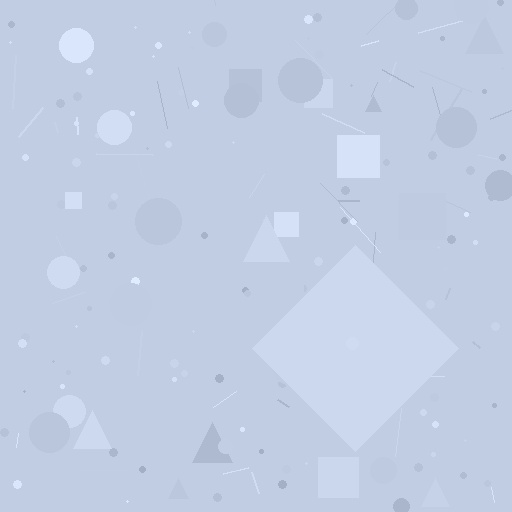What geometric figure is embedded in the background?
A diamond is embedded in the background.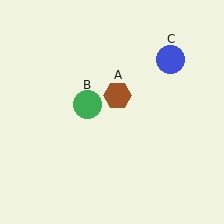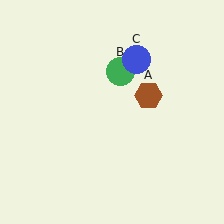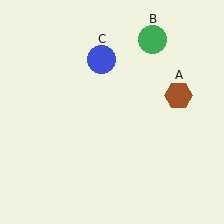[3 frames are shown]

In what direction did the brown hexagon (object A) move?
The brown hexagon (object A) moved right.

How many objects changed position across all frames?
3 objects changed position: brown hexagon (object A), green circle (object B), blue circle (object C).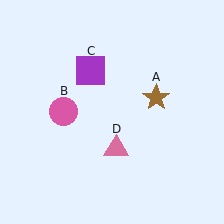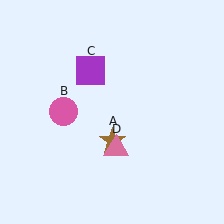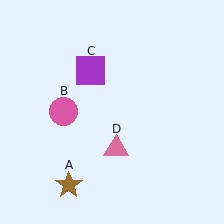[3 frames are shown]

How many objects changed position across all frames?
1 object changed position: brown star (object A).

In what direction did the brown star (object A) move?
The brown star (object A) moved down and to the left.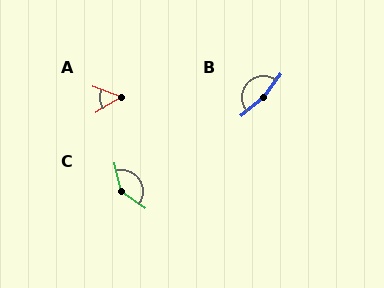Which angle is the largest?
B, at approximately 166 degrees.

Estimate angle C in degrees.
Approximately 138 degrees.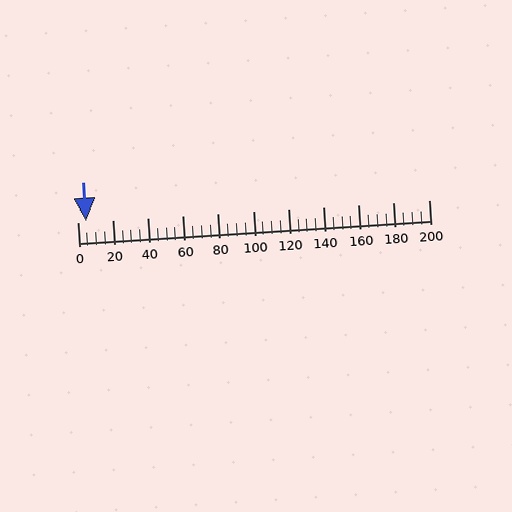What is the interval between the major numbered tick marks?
The major tick marks are spaced 20 units apart.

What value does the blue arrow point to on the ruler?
The blue arrow points to approximately 5.